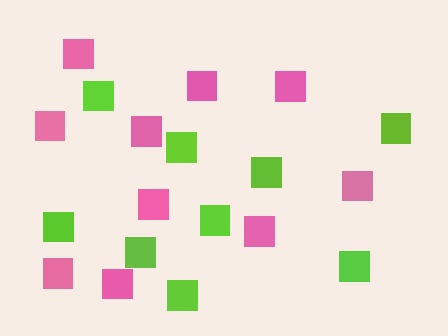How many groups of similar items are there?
There are 2 groups: one group of pink squares (10) and one group of lime squares (9).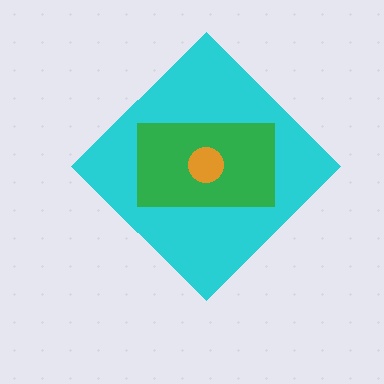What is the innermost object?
The orange circle.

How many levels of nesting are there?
3.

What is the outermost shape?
The cyan diamond.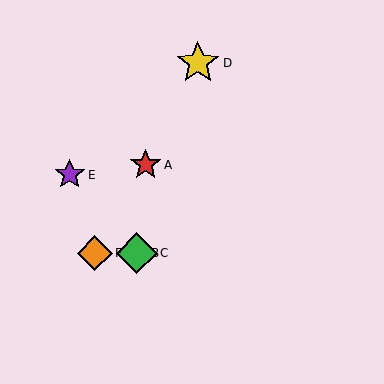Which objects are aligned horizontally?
Objects B, C, F are aligned horizontally.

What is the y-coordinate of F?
Object F is at y≈253.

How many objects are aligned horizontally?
3 objects (B, C, F) are aligned horizontally.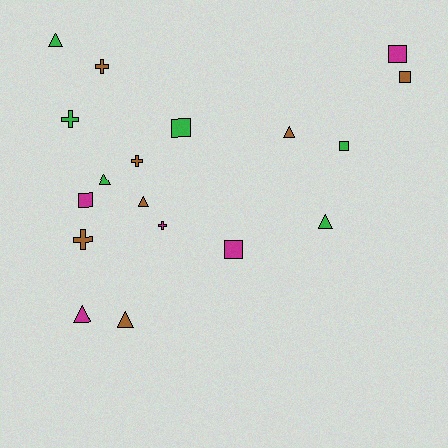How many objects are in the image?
There are 18 objects.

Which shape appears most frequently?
Triangle, with 7 objects.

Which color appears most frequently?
Brown, with 7 objects.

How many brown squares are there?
There is 1 brown square.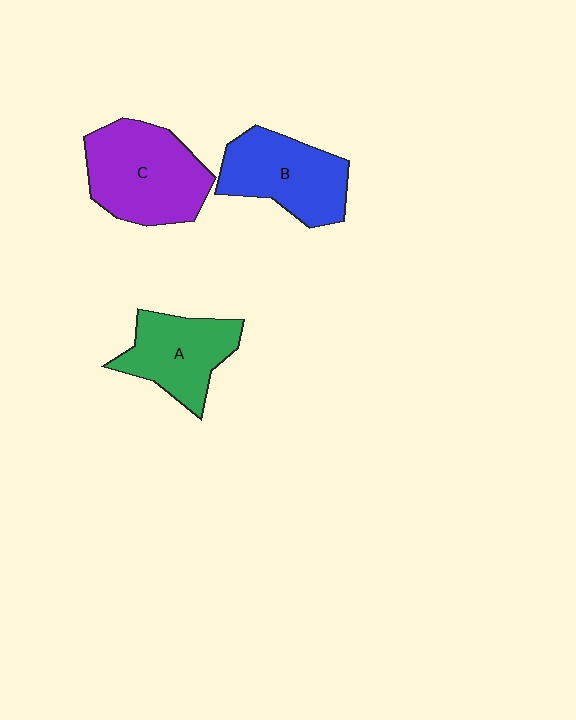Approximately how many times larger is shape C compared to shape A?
Approximately 1.4 times.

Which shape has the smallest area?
Shape A (green).